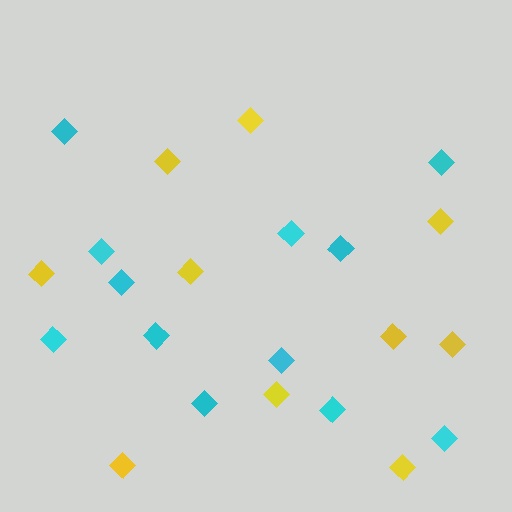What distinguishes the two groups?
There are 2 groups: one group of cyan diamonds (12) and one group of yellow diamonds (10).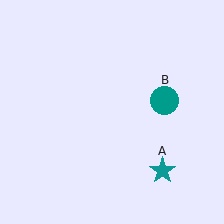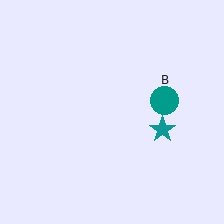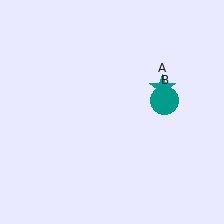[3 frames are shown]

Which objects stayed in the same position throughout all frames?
Teal circle (object B) remained stationary.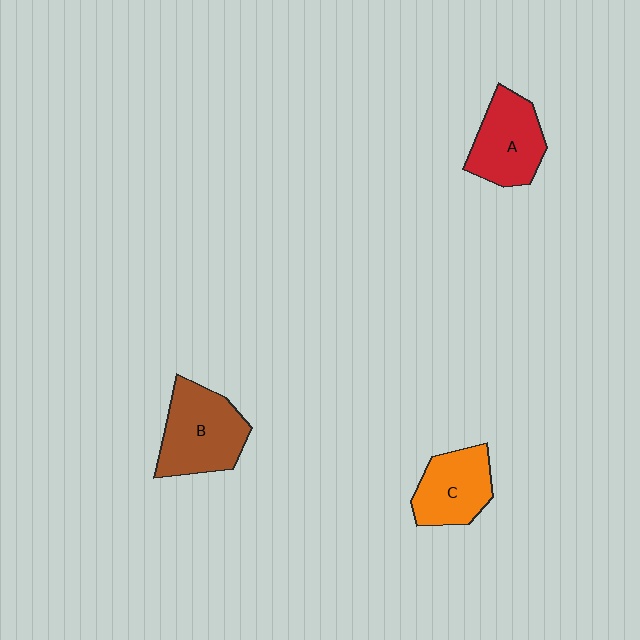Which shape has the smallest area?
Shape C (orange).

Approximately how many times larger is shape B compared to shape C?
Approximately 1.3 times.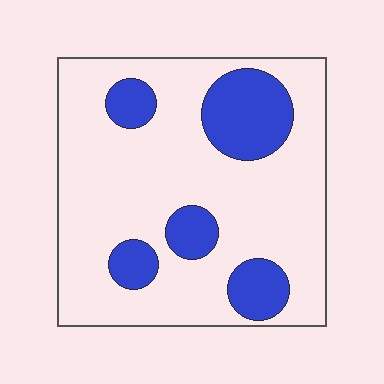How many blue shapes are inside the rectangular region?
5.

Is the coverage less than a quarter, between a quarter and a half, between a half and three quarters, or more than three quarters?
Less than a quarter.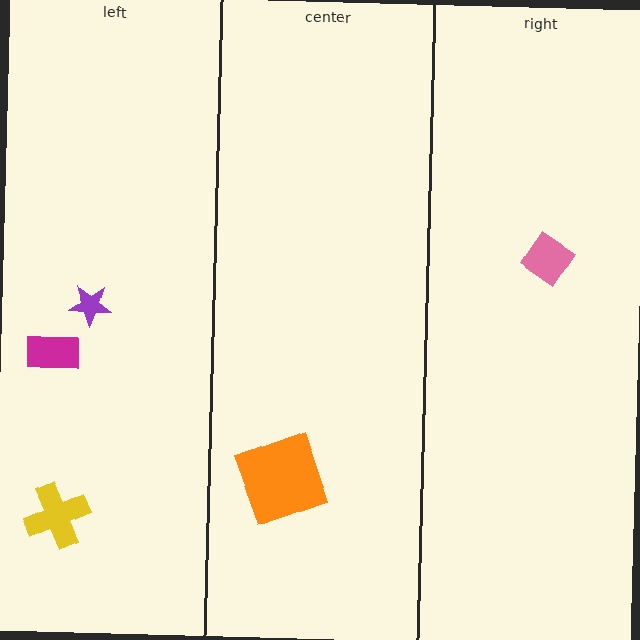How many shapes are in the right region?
1.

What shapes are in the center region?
The orange square.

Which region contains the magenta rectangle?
The left region.